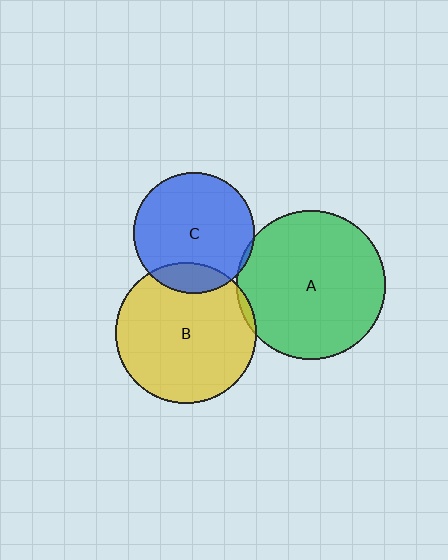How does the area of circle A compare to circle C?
Approximately 1.5 times.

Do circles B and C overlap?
Yes.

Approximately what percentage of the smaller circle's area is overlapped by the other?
Approximately 15%.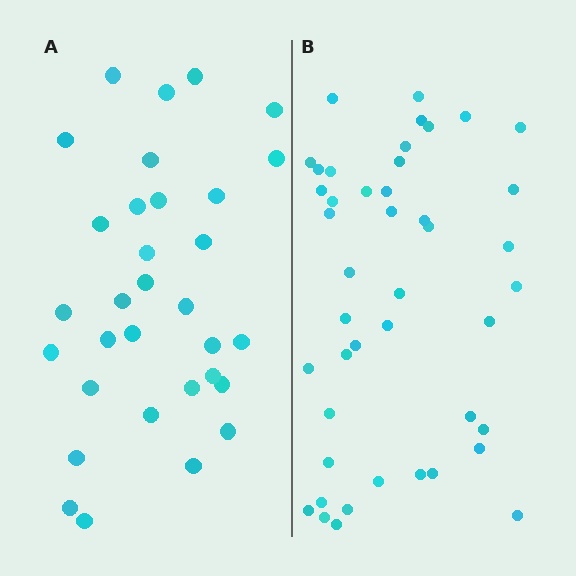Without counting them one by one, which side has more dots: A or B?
Region B (the right region) has more dots.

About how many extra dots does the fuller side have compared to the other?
Region B has roughly 12 or so more dots than region A.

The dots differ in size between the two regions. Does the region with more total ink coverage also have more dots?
No. Region A has more total ink coverage because its dots are larger, but region B actually contains more individual dots. Total area can be misleading — the number of items is what matters here.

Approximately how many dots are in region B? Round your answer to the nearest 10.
About 40 dots. (The exact count is 44, which rounds to 40.)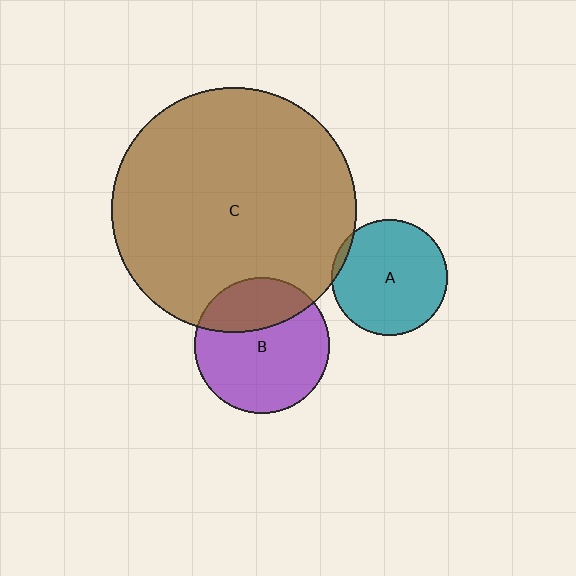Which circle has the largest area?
Circle C (brown).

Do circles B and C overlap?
Yes.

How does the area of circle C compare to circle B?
Approximately 3.3 times.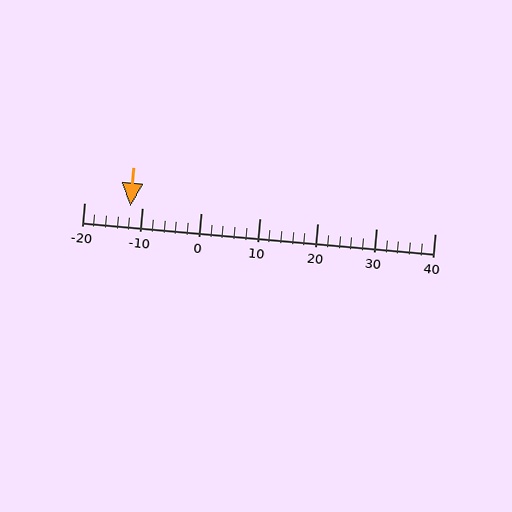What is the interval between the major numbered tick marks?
The major tick marks are spaced 10 units apart.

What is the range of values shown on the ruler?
The ruler shows values from -20 to 40.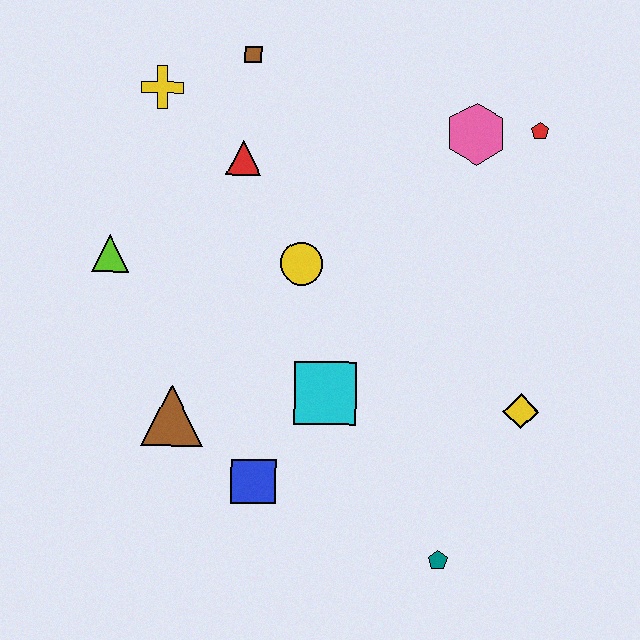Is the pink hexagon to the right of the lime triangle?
Yes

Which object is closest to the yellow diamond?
The teal pentagon is closest to the yellow diamond.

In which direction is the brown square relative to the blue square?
The brown square is above the blue square.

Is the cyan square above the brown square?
No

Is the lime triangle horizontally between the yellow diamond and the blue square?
No